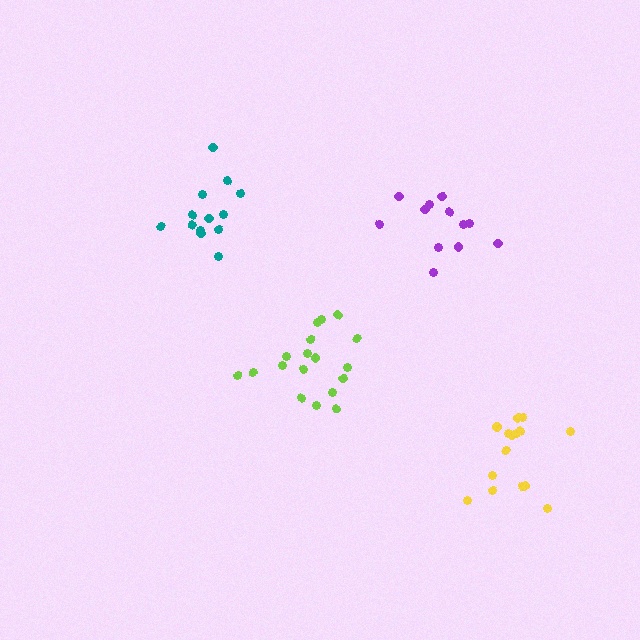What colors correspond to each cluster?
The clusters are colored: lime, yellow, teal, purple.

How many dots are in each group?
Group 1: 18 dots, Group 2: 15 dots, Group 3: 13 dots, Group 4: 12 dots (58 total).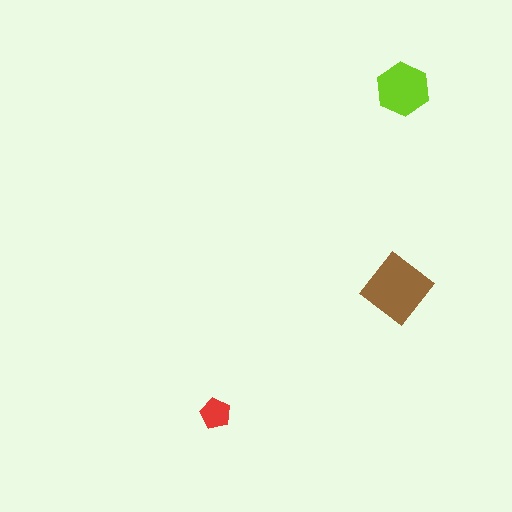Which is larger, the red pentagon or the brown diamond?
The brown diamond.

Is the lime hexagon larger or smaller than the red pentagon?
Larger.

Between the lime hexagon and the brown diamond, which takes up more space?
The brown diamond.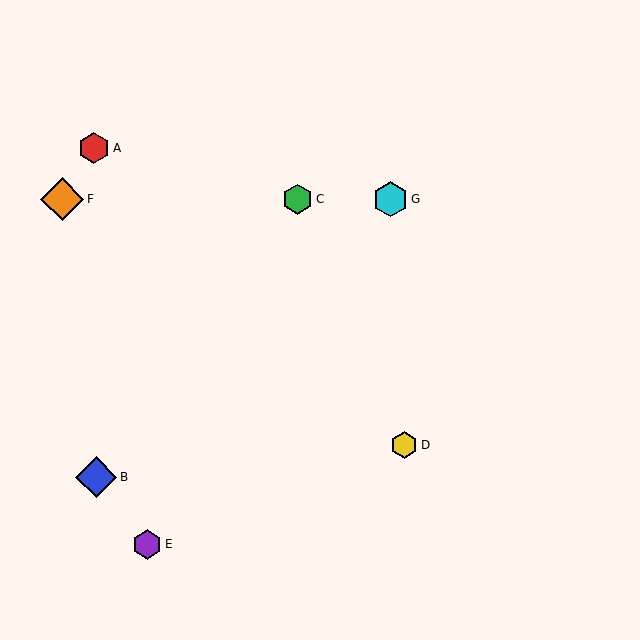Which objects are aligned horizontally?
Objects C, F, G are aligned horizontally.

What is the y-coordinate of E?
Object E is at y≈544.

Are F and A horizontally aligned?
No, F is at y≈199 and A is at y≈148.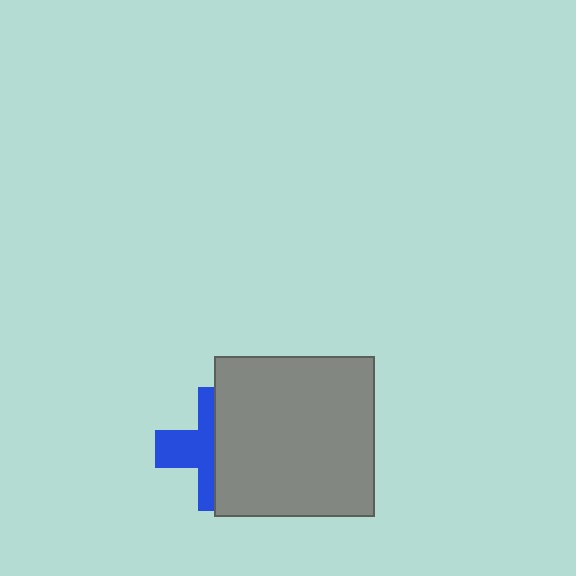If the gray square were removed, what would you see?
You would see the complete blue cross.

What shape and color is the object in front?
The object in front is a gray square.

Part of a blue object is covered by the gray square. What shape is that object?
It is a cross.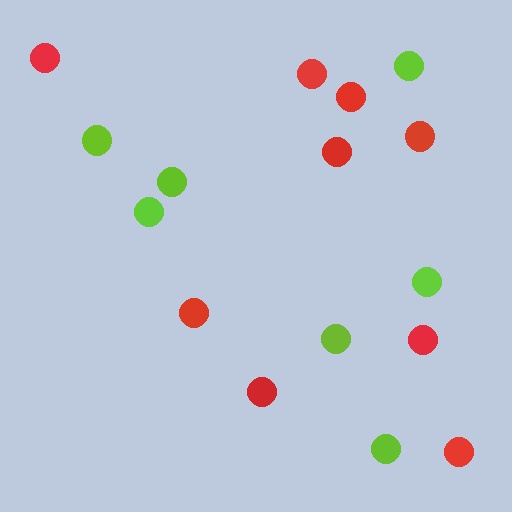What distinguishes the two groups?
There are 2 groups: one group of lime circles (7) and one group of red circles (9).